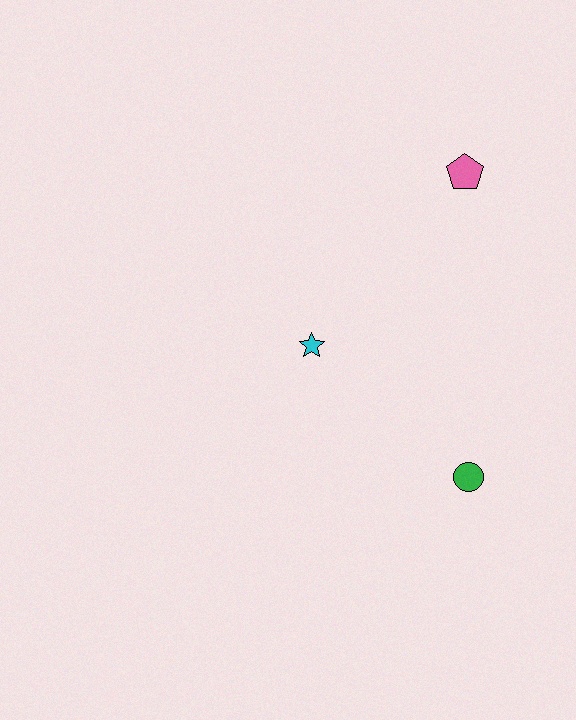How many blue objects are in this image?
There are no blue objects.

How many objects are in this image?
There are 3 objects.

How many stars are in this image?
There is 1 star.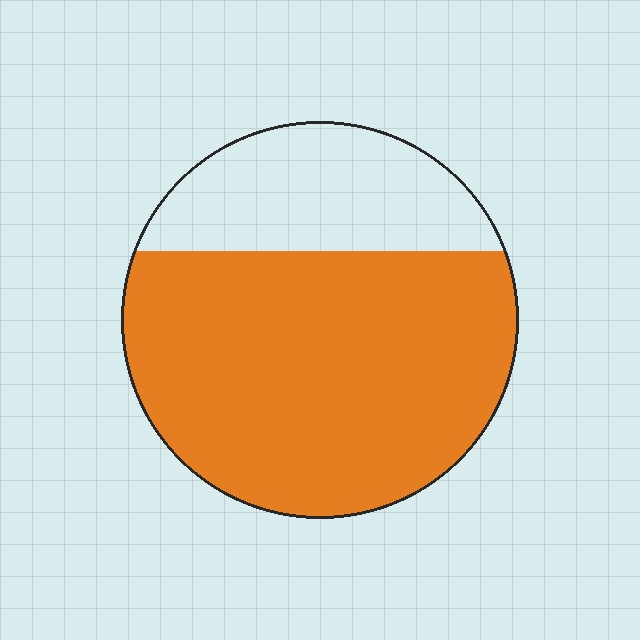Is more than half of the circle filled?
Yes.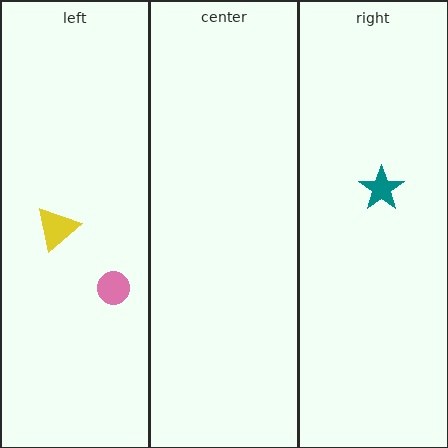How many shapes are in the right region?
1.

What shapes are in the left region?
The pink circle, the yellow triangle.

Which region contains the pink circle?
The left region.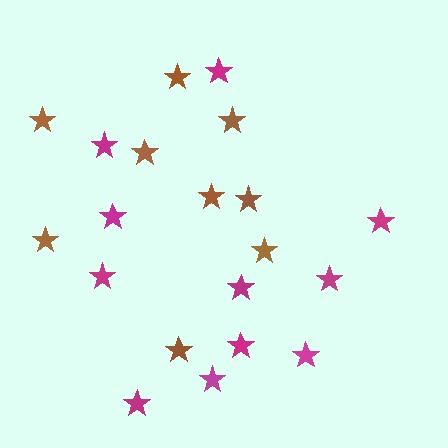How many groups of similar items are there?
There are 2 groups: one group of brown stars (9) and one group of magenta stars (11).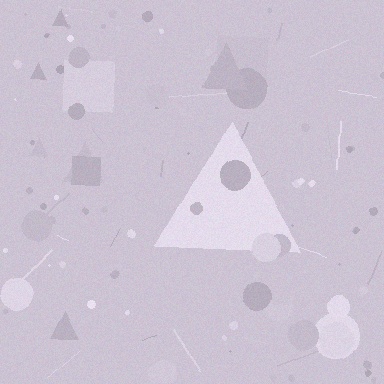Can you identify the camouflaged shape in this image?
The camouflaged shape is a triangle.